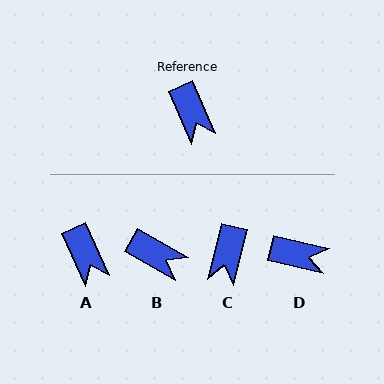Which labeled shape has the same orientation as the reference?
A.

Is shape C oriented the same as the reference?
No, it is off by about 38 degrees.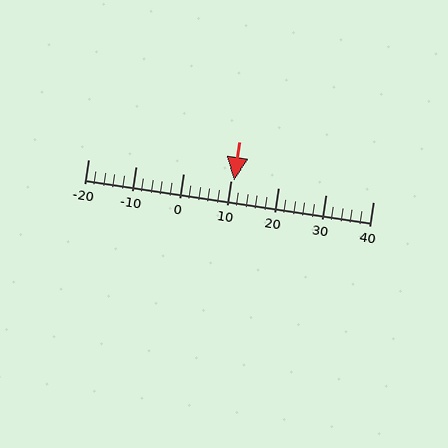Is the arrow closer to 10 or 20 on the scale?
The arrow is closer to 10.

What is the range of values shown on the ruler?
The ruler shows values from -20 to 40.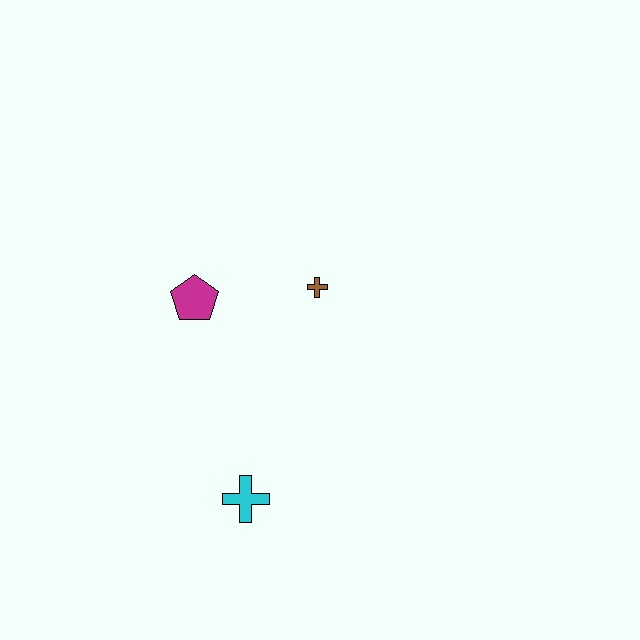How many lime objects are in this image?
There are no lime objects.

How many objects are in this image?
There are 3 objects.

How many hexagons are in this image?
There are no hexagons.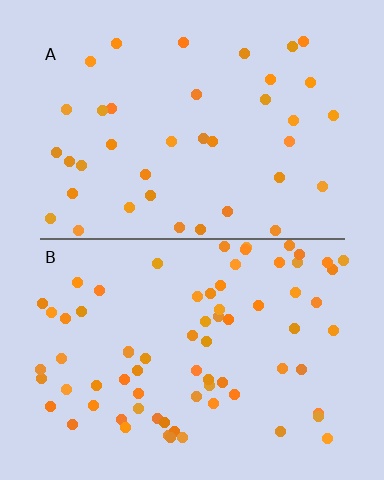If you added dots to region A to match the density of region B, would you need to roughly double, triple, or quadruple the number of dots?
Approximately double.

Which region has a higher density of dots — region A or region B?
B (the bottom).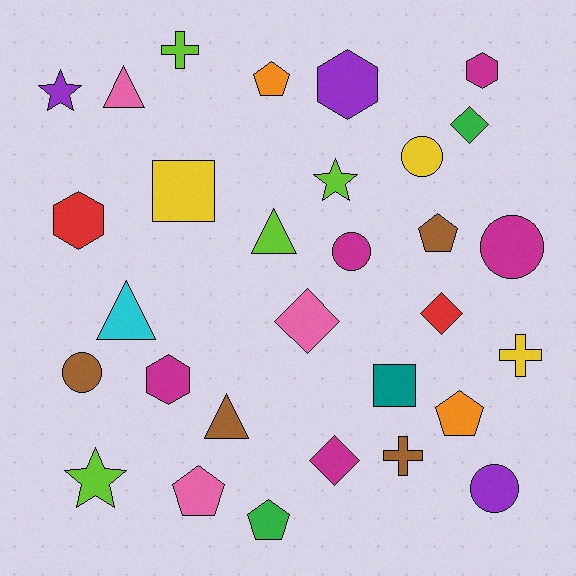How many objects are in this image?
There are 30 objects.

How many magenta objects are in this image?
There are 5 magenta objects.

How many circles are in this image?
There are 5 circles.